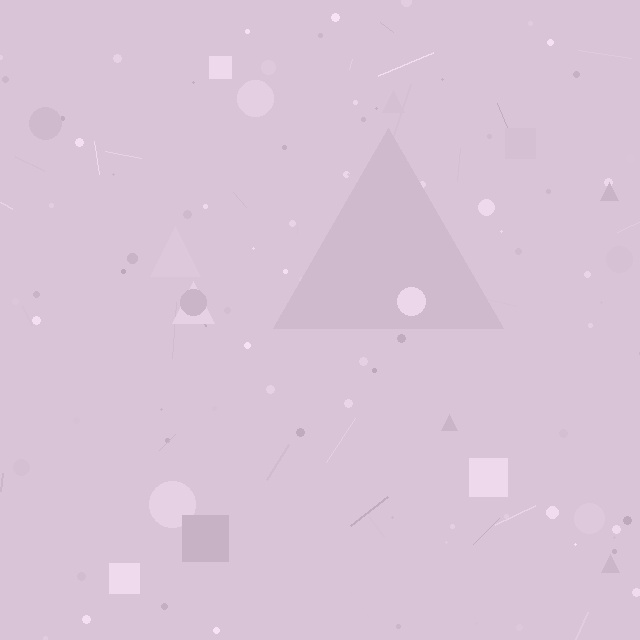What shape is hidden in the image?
A triangle is hidden in the image.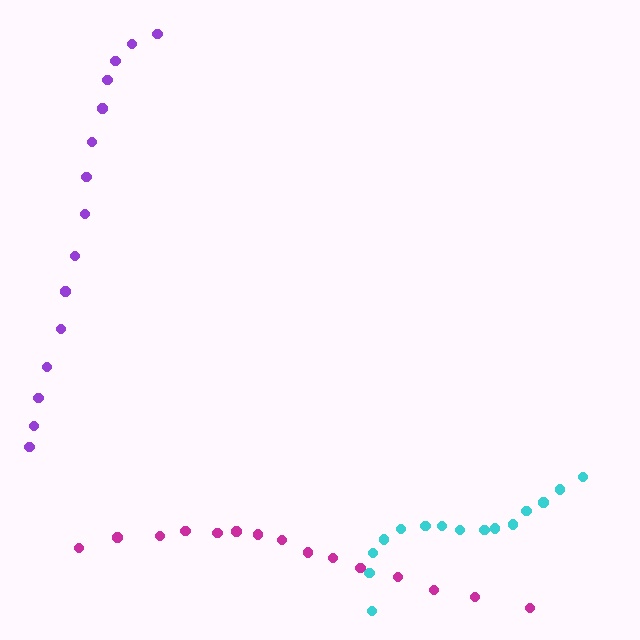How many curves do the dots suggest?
There are 3 distinct paths.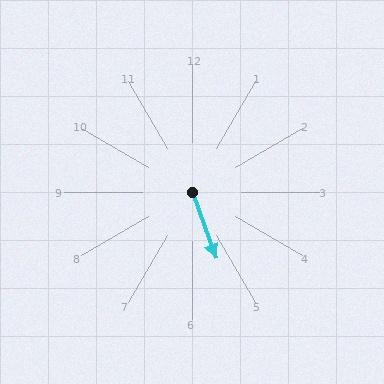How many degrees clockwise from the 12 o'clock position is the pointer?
Approximately 160 degrees.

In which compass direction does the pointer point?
South.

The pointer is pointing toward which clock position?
Roughly 5 o'clock.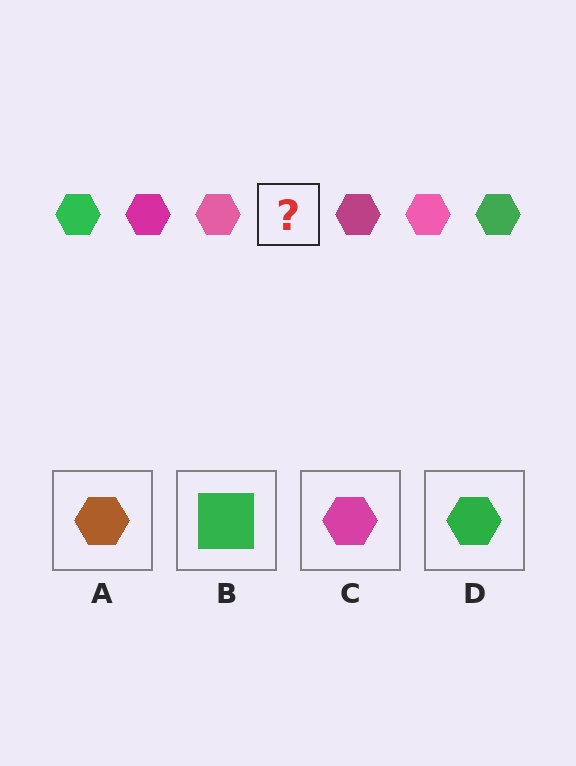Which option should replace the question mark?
Option D.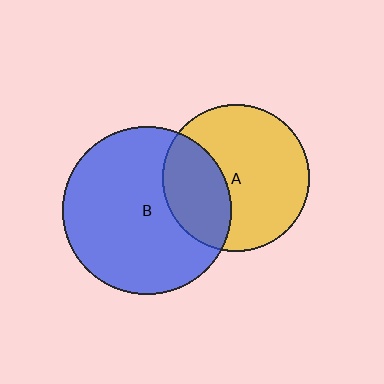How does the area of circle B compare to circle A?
Approximately 1.3 times.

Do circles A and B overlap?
Yes.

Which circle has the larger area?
Circle B (blue).